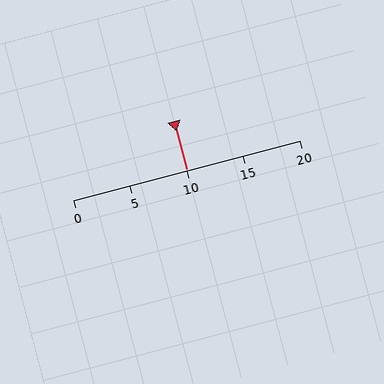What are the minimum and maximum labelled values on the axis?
The axis runs from 0 to 20.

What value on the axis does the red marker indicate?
The marker indicates approximately 10.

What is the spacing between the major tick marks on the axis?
The major ticks are spaced 5 apart.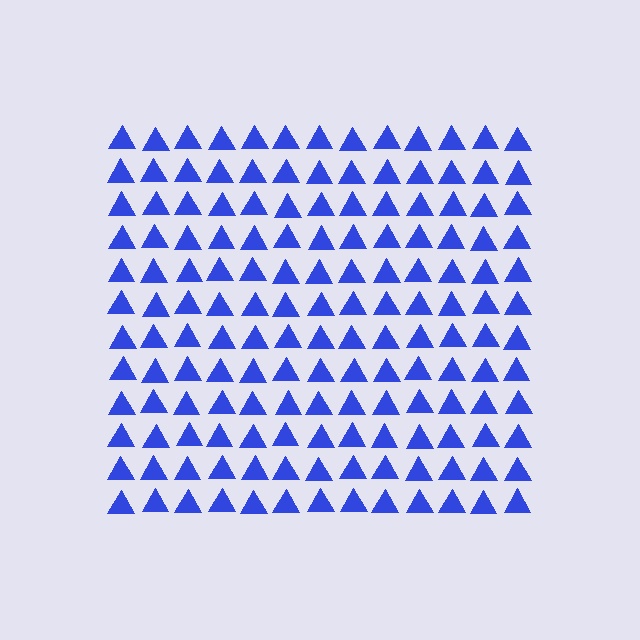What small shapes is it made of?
It is made of small triangles.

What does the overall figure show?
The overall figure shows a square.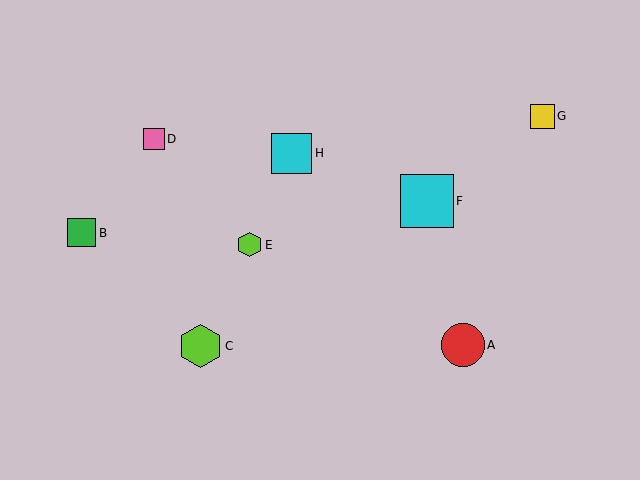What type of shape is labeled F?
Shape F is a cyan square.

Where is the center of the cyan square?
The center of the cyan square is at (427, 201).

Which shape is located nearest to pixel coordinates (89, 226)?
The green square (labeled B) at (82, 233) is nearest to that location.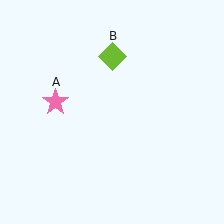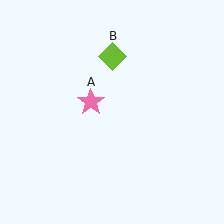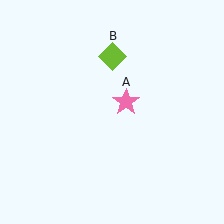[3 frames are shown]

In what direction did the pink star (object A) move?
The pink star (object A) moved right.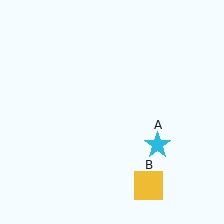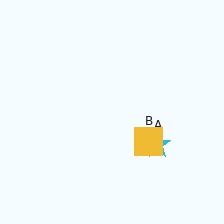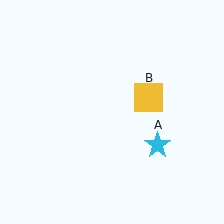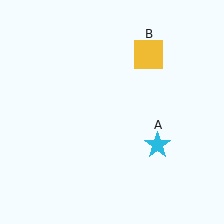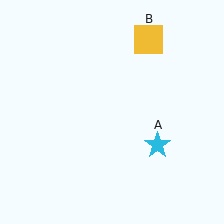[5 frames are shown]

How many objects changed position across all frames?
1 object changed position: yellow square (object B).